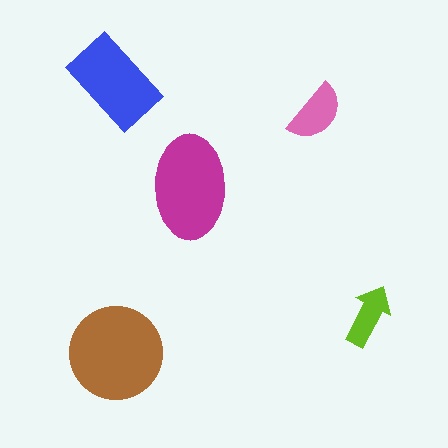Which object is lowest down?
The brown circle is bottommost.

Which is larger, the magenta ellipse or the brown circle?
The brown circle.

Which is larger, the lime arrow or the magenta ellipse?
The magenta ellipse.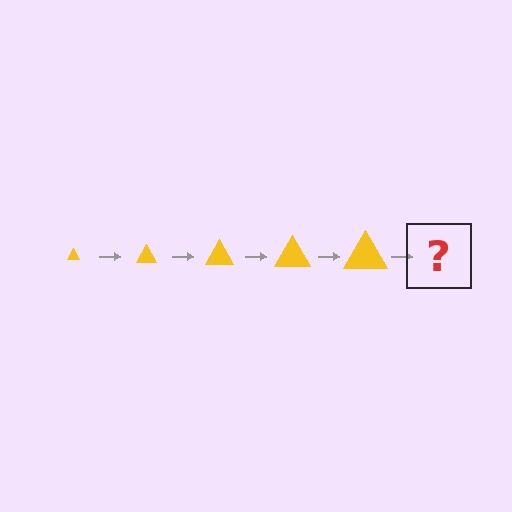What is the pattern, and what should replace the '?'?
The pattern is that the triangle gets progressively larger each step. The '?' should be a yellow triangle, larger than the previous one.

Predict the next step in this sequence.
The next step is a yellow triangle, larger than the previous one.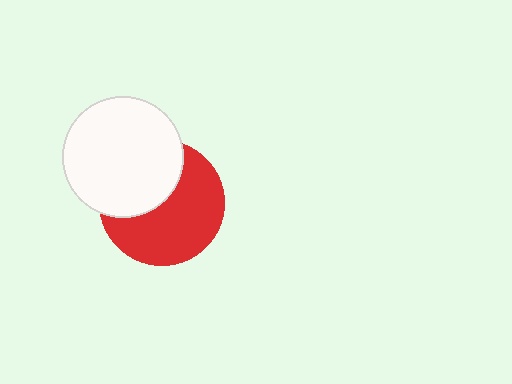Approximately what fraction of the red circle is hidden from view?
Roughly 39% of the red circle is hidden behind the white circle.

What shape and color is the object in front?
The object in front is a white circle.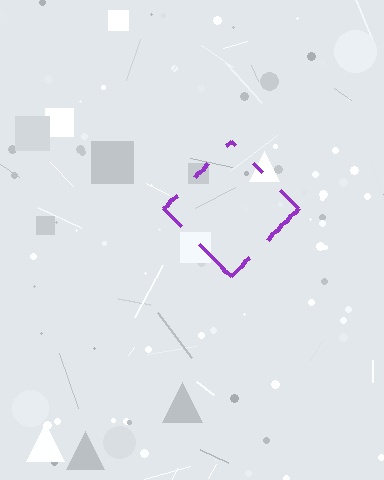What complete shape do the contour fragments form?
The contour fragments form a diamond.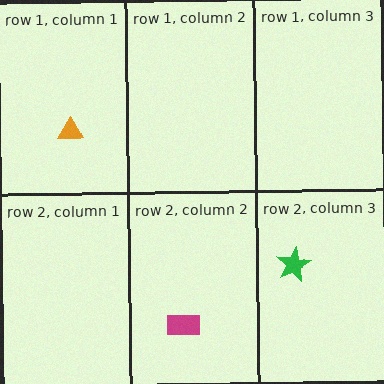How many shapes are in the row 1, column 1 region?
1.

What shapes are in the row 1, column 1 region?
The orange triangle.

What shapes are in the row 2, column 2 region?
The magenta rectangle.